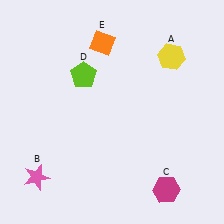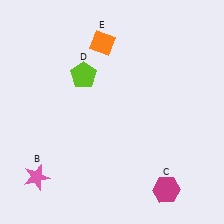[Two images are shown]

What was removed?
The yellow hexagon (A) was removed in Image 2.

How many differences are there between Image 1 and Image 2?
There is 1 difference between the two images.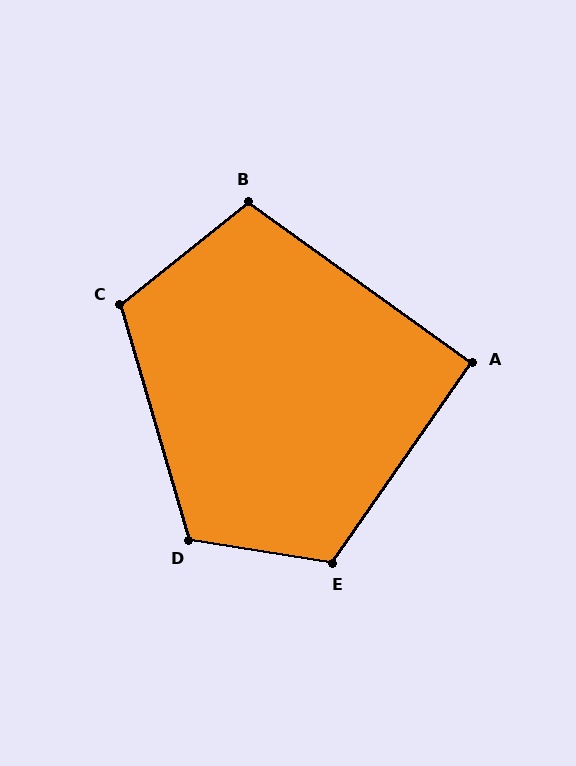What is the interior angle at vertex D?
Approximately 116 degrees (obtuse).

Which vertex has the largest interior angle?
E, at approximately 116 degrees.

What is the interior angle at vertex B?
Approximately 106 degrees (obtuse).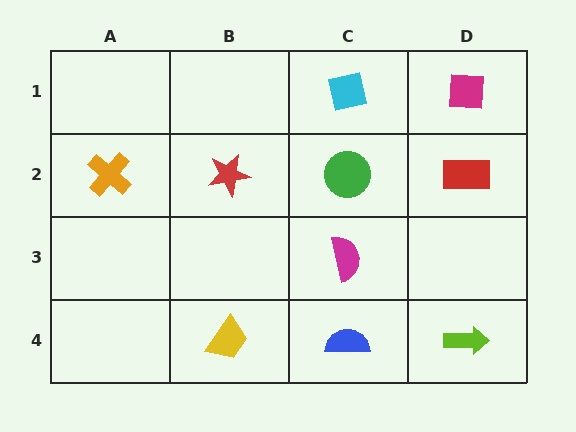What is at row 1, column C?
A cyan square.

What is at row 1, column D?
A magenta square.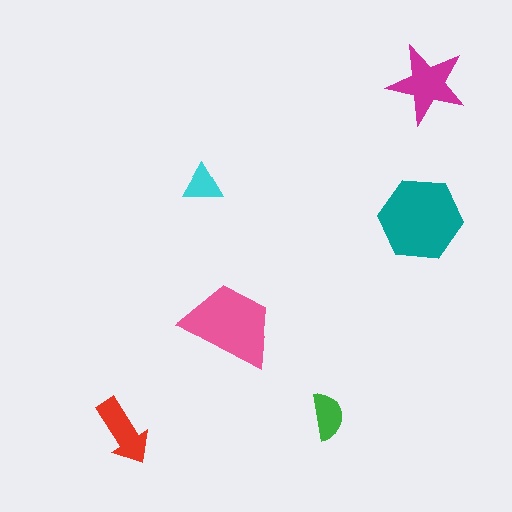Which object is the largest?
The teal hexagon.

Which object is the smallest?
The cyan triangle.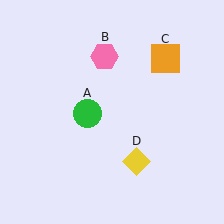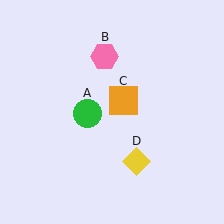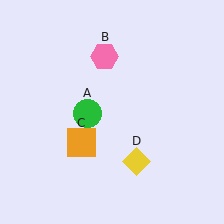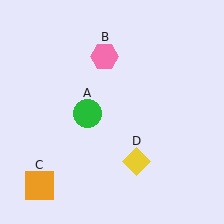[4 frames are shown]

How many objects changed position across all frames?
1 object changed position: orange square (object C).